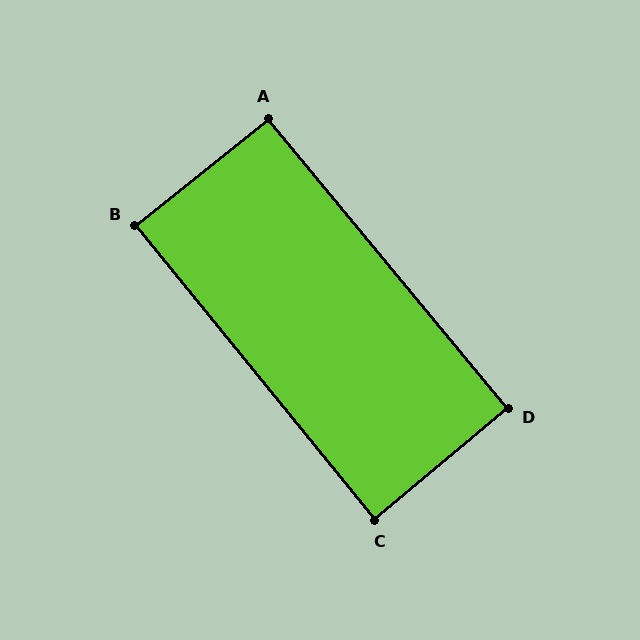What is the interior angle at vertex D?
Approximately 90 degrees (approximately right).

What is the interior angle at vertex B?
Approximately 90 degrees (approximately right).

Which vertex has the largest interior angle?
A, at approximately 91 degrees.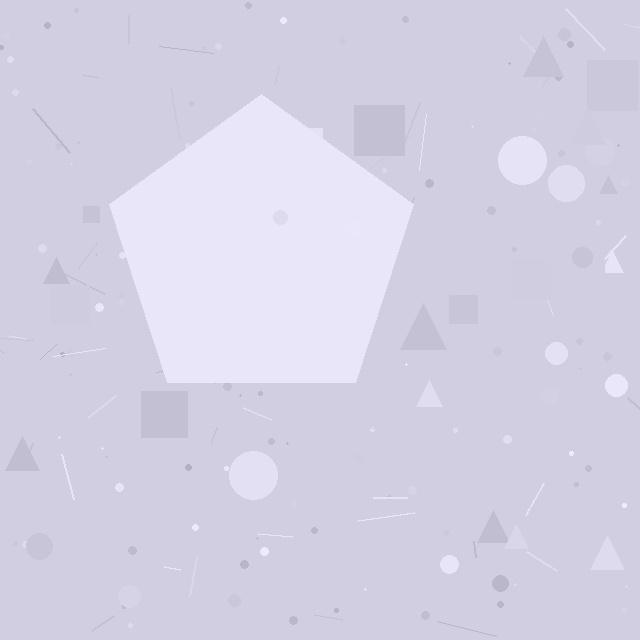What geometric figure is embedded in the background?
A pentagon is embedded in the background.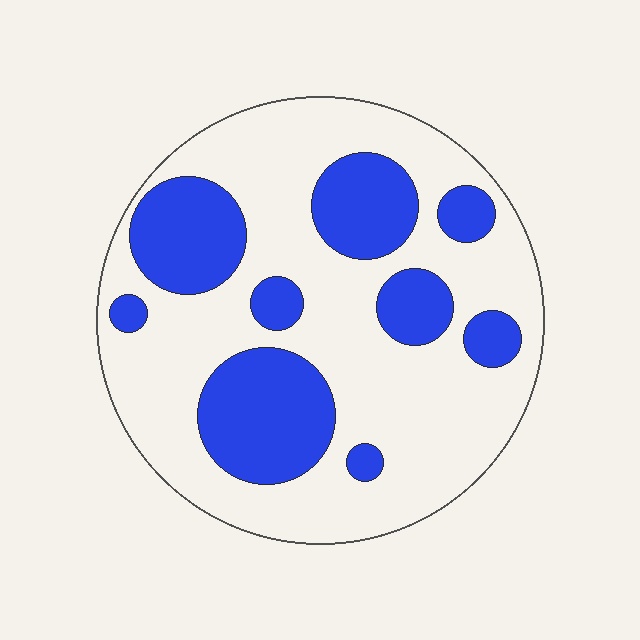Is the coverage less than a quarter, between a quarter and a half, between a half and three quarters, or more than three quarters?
Between a quarter and a half.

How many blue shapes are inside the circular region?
9.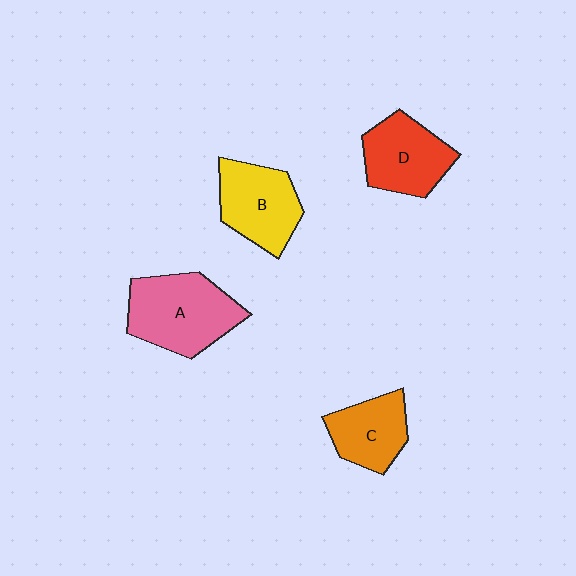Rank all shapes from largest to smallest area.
From largest to smallest: A (pink), B (yellow), D (red), C (orange).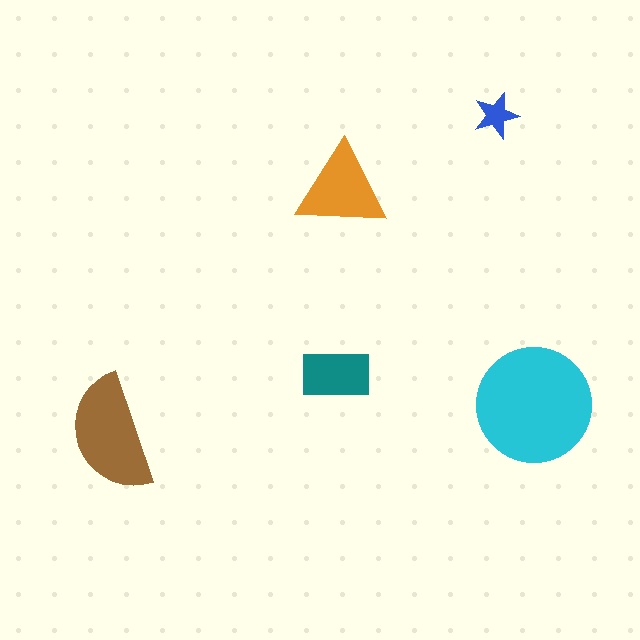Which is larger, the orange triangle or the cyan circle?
The cyan circle.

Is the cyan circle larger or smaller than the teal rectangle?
Larger.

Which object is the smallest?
The blue star.